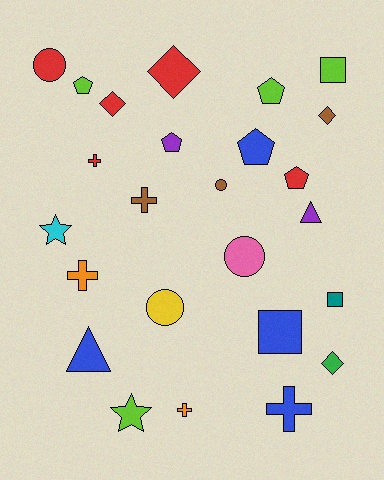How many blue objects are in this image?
There are 4 blue objects.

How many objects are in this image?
There are 25 objects.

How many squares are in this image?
There are 3 squares.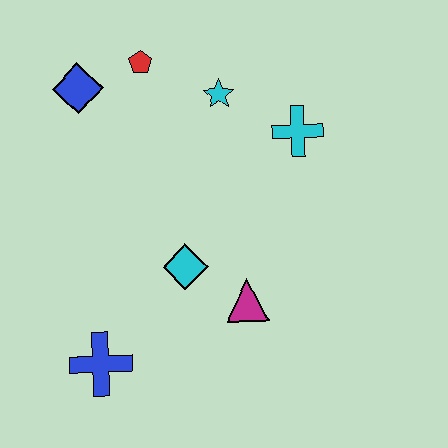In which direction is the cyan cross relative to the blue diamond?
The cyan cross is to the right of the blue diamond.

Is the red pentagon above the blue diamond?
Yes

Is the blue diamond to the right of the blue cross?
No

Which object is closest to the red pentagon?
The blue diamond is closest to the red pentagon.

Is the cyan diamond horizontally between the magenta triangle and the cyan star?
No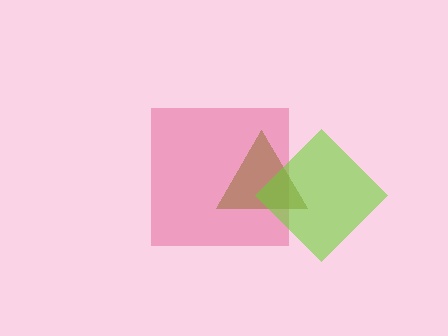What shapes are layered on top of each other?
The layered shapes are: a pink square, a brown triangle, a lime diamond.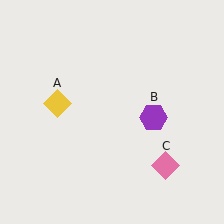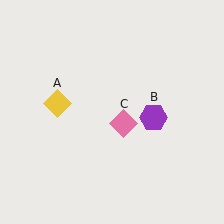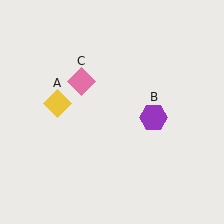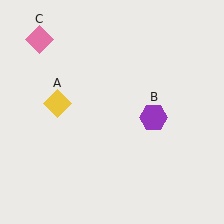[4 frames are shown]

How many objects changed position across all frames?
1 object changed position: pink diamond (object C).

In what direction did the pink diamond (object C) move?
The pink diamond (object C) moved up and to the left.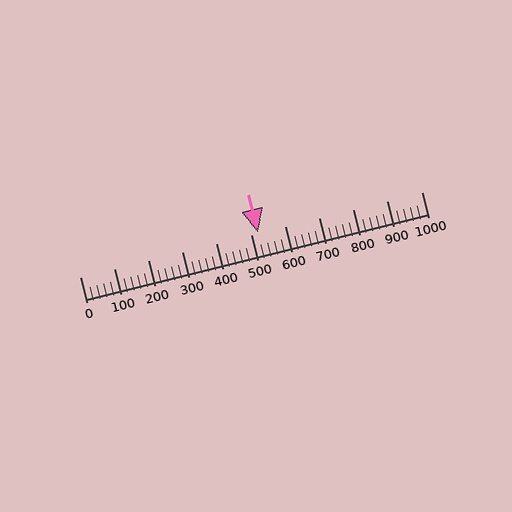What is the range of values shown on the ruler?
The ruler shows values from 0 to 1000.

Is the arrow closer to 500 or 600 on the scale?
The arrow is closer to 500.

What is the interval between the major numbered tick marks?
The major tick marks are spaced 100 units apart.